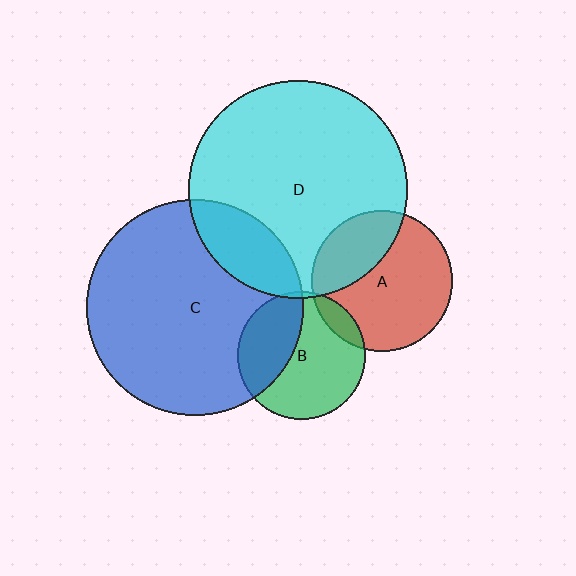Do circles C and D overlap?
Yes.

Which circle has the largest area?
Circle D (cyan).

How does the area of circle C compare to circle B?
Approximately 2.9 times.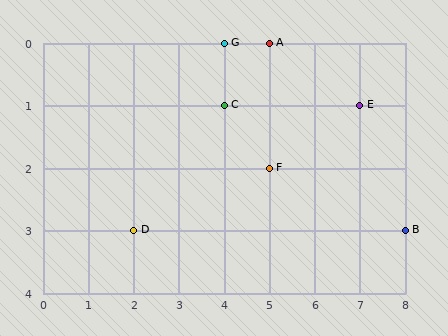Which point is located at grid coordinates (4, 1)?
Point C is at (4, 1).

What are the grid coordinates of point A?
Point A is at grid coordinates (5, 0).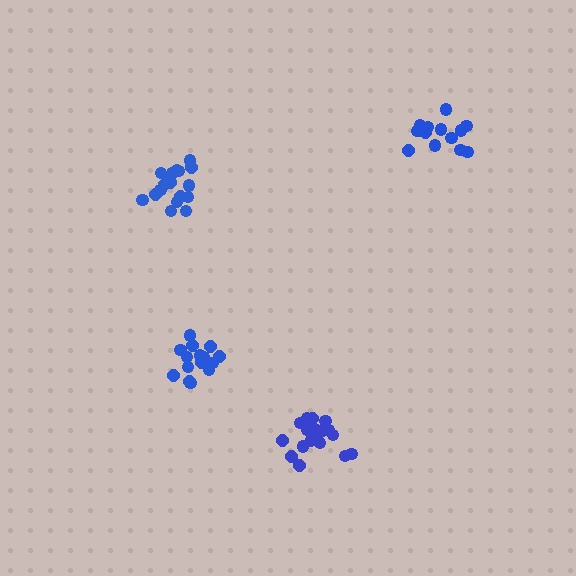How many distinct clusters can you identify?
There are 4 distinct clusters.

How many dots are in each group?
Group 1: 20 dots, Group 2: 20 dots, Group 3: 14 dots, Group 4: 19 dots (73 total).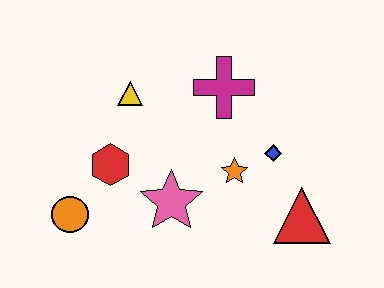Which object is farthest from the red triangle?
The orange circle is farthest from the red triangle.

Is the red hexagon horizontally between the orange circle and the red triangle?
Yes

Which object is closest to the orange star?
The blue diamond is closest to the orange star.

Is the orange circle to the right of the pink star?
No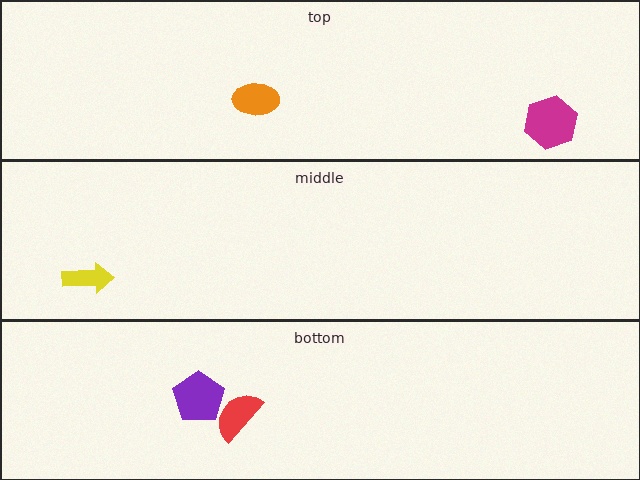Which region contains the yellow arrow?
The middle region.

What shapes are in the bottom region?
The red semicircle, the purple pentagon.